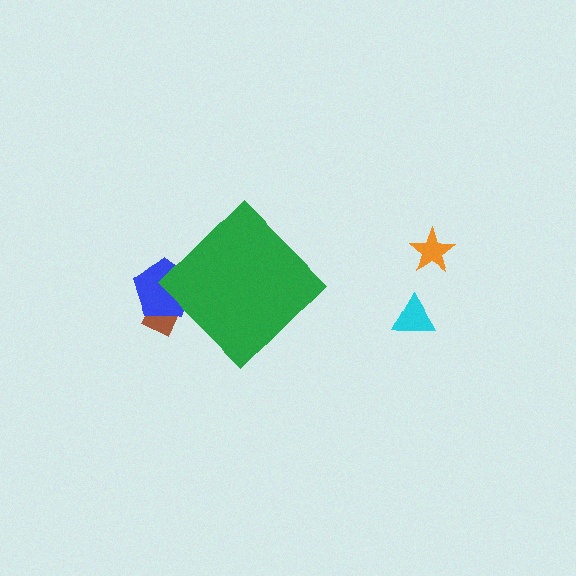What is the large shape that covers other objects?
A green diamond.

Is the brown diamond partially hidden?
Yes, the brown diamond is partially hidden behind the green diamond.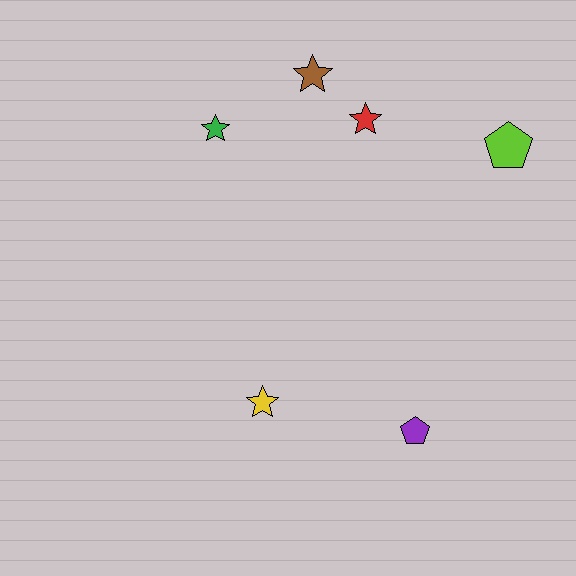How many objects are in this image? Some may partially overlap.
There are 6 objects.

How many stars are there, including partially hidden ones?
There are 4 stars.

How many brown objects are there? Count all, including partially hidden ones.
There is 1 brown object.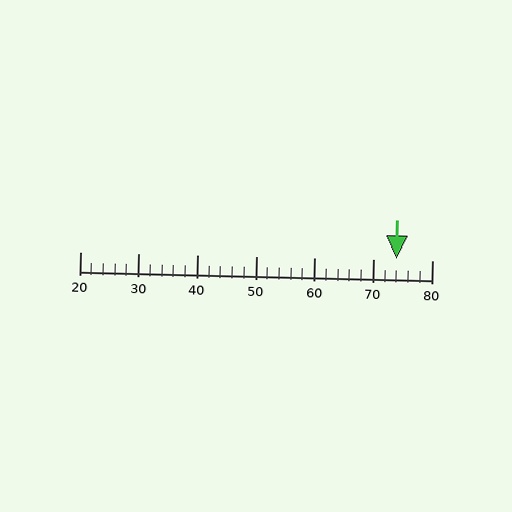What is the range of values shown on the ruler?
The ruler shows values from 20 to 80.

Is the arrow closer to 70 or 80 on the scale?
The arrow is closer to 70.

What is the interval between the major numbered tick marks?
The major tick marks are spaced 10 units apart.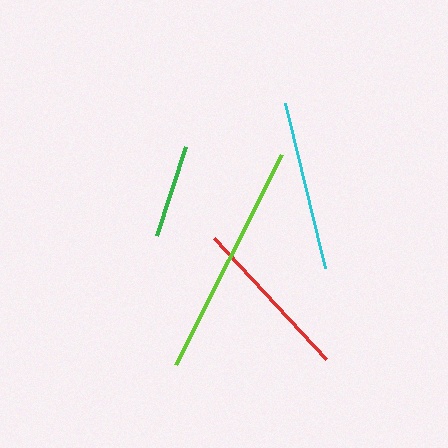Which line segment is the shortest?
The green line is the shortest at approximately 94 pixels.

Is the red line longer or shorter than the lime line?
The lime line is longer than the red line.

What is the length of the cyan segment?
The cyan segment is approximately 169 pixels long.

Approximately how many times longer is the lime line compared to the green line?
The lime line is approximately 2.5 times the length of the green line.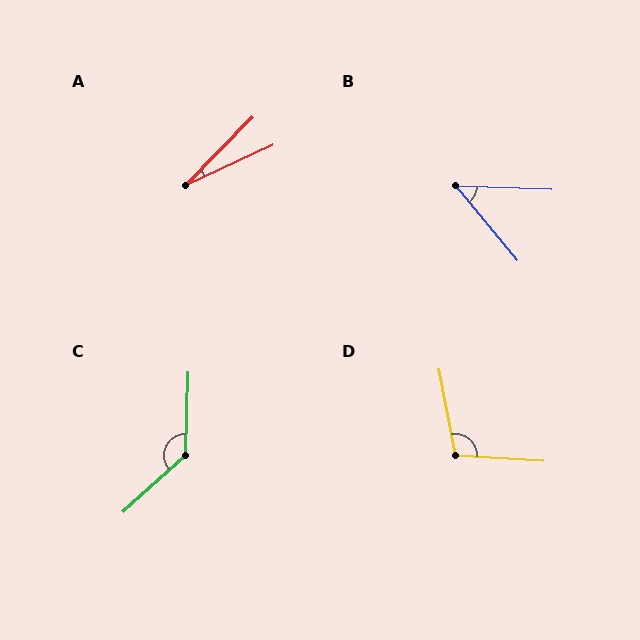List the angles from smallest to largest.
A (20°), B (48°), D (104°), C (134°).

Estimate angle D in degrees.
Approximately 104 degrees.